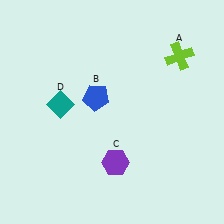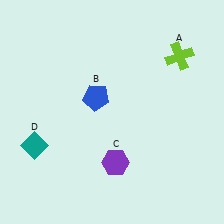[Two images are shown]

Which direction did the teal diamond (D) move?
The teal diamond (D) moved down.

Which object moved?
The teal diamond (D) moved down.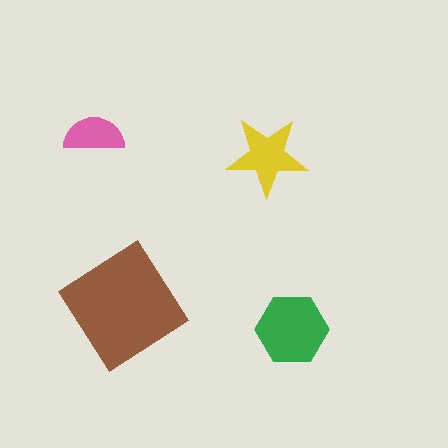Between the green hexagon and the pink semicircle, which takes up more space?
The green hexagon.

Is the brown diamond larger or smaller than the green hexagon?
Larger.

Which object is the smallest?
The pink semicircle.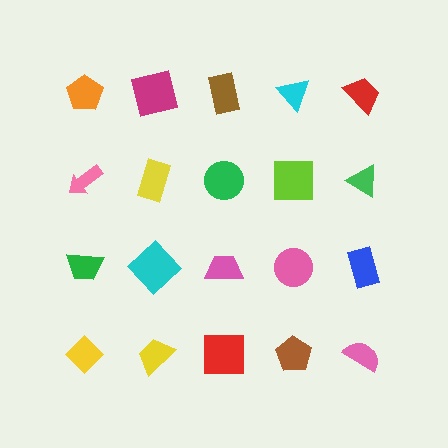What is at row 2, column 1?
A pink arrow.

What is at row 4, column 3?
A red square.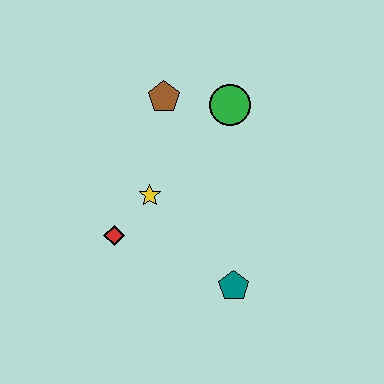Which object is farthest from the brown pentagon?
The teal pentagon is farthest from the brown pentagon.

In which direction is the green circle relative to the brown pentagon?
The green circle is to the right of the brown pentagon.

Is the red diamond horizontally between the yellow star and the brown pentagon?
No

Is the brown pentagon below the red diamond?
No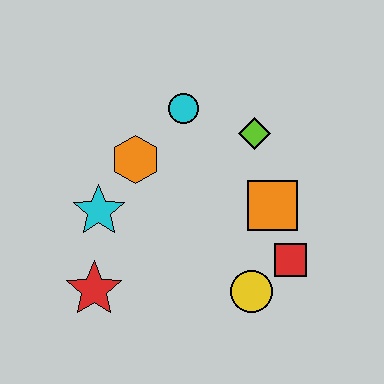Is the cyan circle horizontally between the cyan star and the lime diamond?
Yes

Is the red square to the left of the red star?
No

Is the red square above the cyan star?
No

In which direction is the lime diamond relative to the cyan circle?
The lime diamond is to the right of the cyan circle.